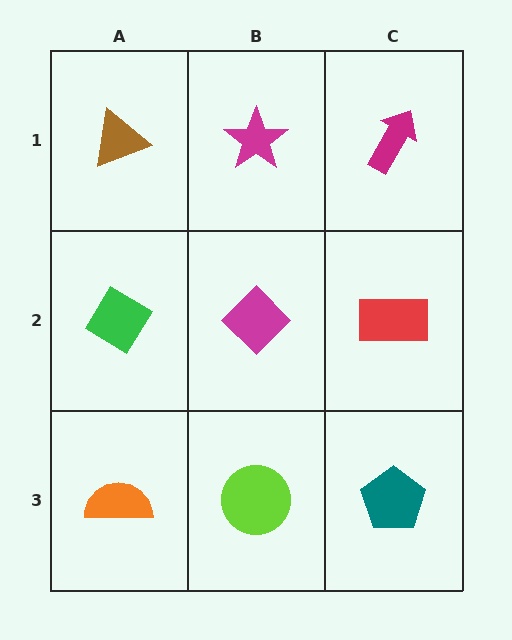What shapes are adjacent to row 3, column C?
A red rectangle (row 2, column C), a lime circle (row 3, column B).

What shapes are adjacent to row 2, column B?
A magenta star (row 1, column B), a lime circle (row 3, column B), a green diamond (row 2, column A), a red rectangle (row 2, column C).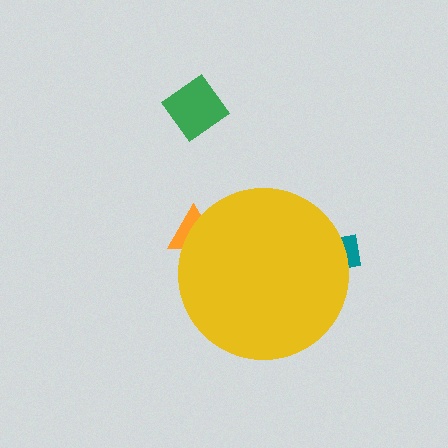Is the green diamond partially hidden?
No, the green diamond is fully visible.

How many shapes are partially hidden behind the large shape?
2 shapes are partially hidden.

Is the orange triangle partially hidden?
Yes, the orange triangle is partially hidden behind the yellow circle.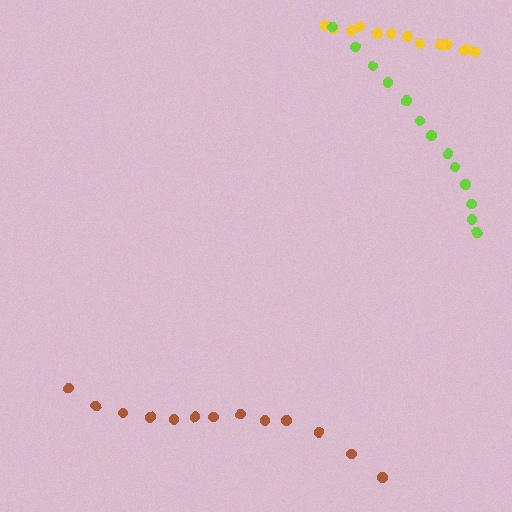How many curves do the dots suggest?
There are 3 distinct paths.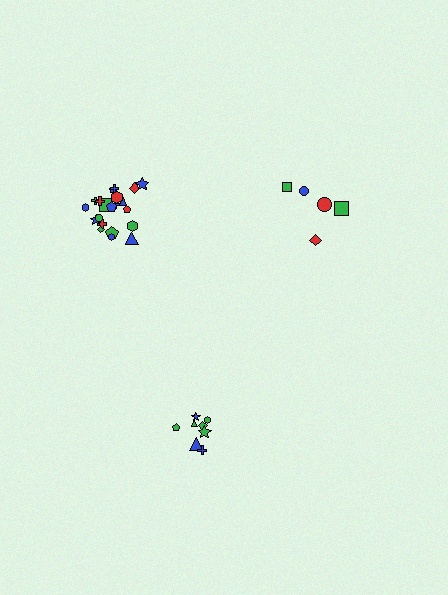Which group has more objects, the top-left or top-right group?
The top-left group.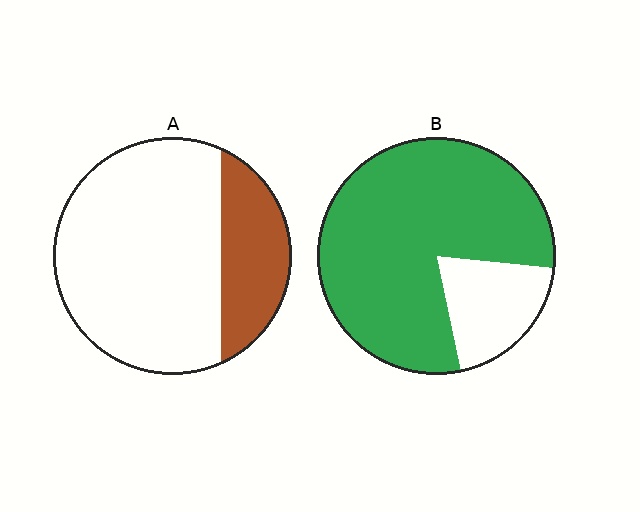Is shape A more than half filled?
No.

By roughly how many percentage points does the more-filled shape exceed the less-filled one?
By roughly 55 percentage points (B over A).